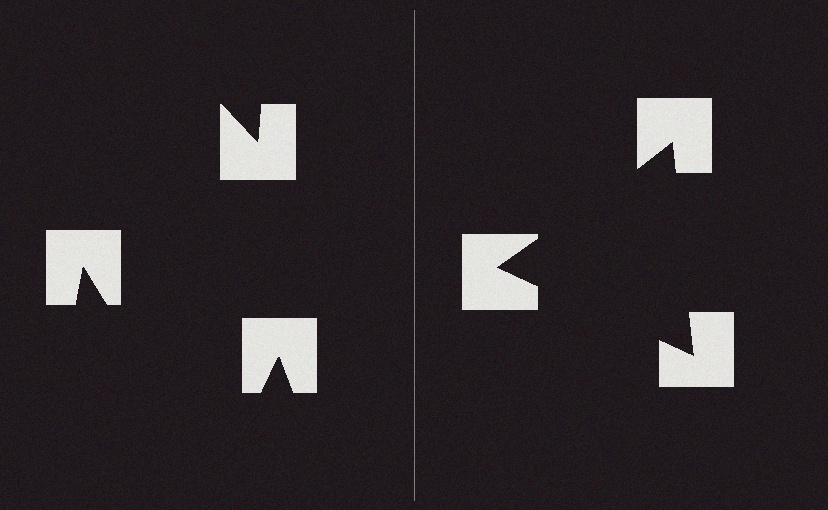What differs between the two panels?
The notched squares are positioned identically on both sides; only the wedge orientations differ. On the right they align to a triangle; on the left they are misaligned.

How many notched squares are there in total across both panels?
6 — 3 on each side.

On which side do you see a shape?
An illusory triangle appears on the right side. On the left side the wedge cuts are rotated, so no coherent shape forms.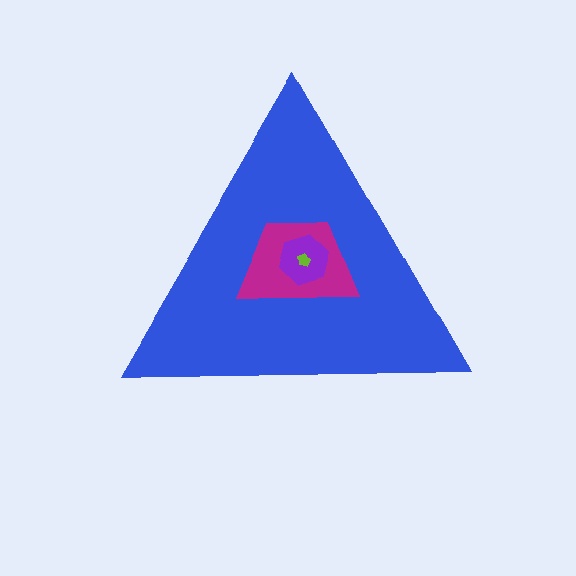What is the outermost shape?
The blue triangle.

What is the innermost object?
The lime pentagon.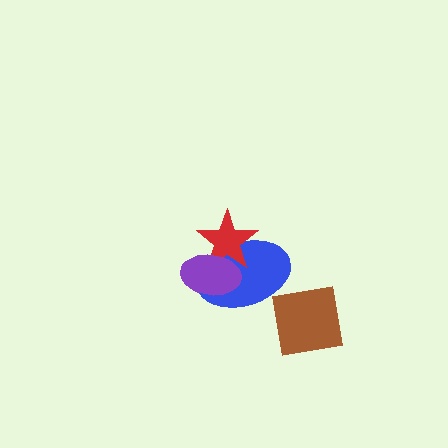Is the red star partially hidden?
Yes, it is partially covered by another shape.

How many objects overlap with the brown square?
0 objects overlap with the brown square.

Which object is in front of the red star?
The purple ellipse is in front of the red star.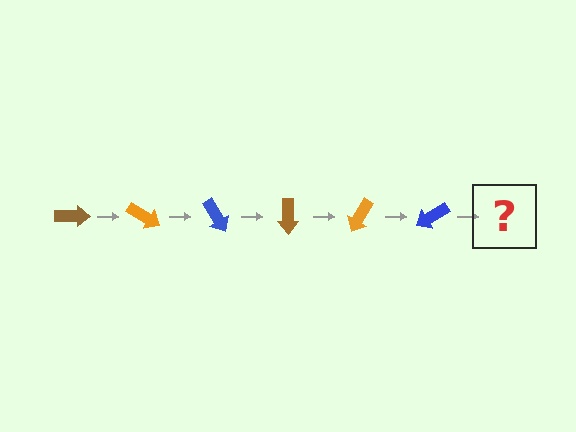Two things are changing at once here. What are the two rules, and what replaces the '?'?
The two rules are that it rotates 30 degrees each step and the color cycles through brown, orange, and blue. The '?' should be a brown arrow, rotated 180 degrees from the start.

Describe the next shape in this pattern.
It should be a brown arrow, rotated 180 degrees from the start.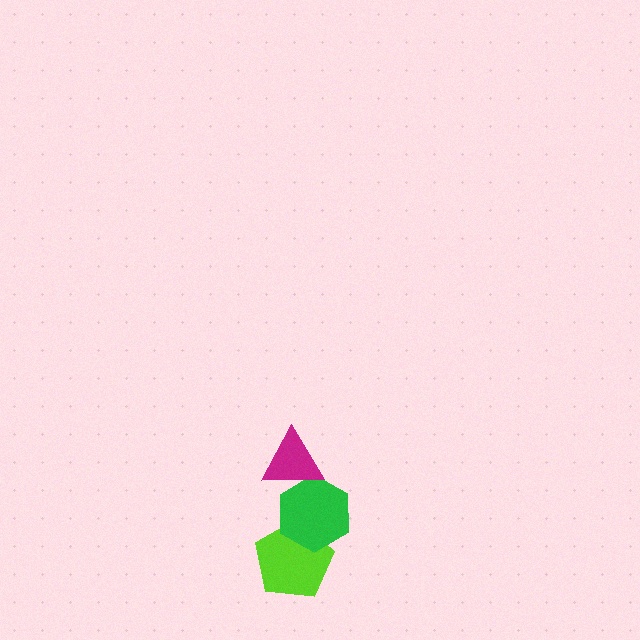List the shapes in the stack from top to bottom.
From top to bottom: the magenta triangle, the green hexagon, the lime pentagon.